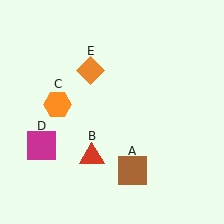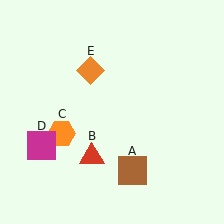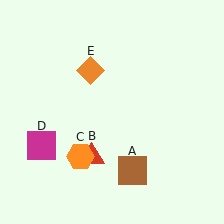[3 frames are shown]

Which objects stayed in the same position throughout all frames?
Brown square (object A) and red triangle (object B) and magenta square (object D) and orange diamond (object E) remained stationary.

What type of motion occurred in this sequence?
The orange hexagon (object C) rotated counterclockwise around the center of the scene.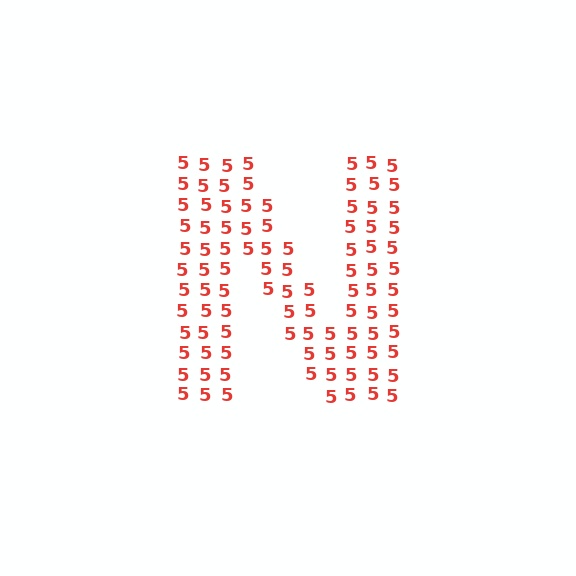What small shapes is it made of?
It is made of small digit 5's.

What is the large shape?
The large shape is the letter N.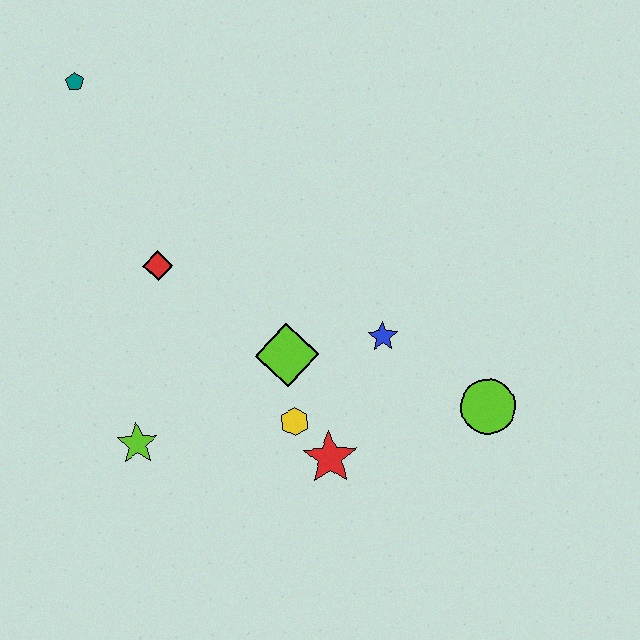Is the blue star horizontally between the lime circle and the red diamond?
Yes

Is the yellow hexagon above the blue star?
No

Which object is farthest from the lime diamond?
The teal pentagon is farthest from the lime diamond.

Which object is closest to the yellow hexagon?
The red star is closest to the yellow hexagon.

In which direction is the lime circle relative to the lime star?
The lime circle is to the right of the lime star.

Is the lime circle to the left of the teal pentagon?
No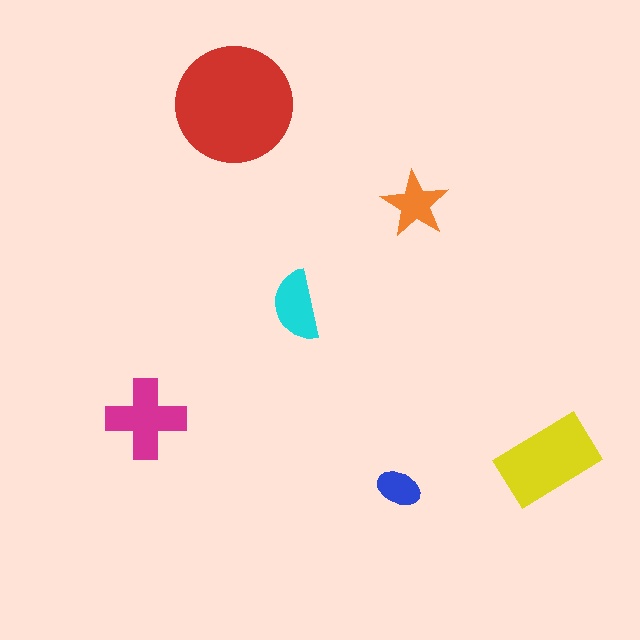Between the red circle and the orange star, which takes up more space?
The red circle.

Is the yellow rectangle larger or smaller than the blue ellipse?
Larger.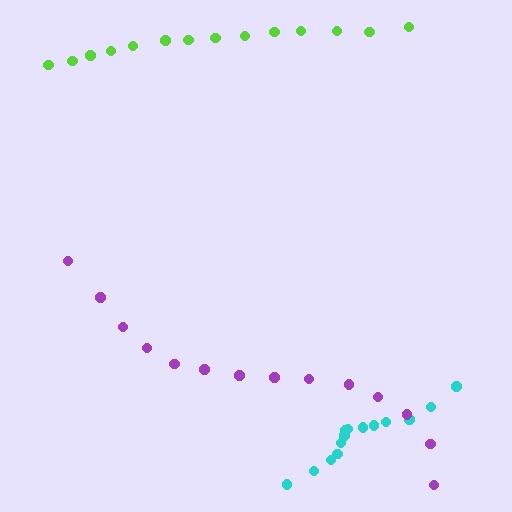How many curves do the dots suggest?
There are 3 distinct paths.